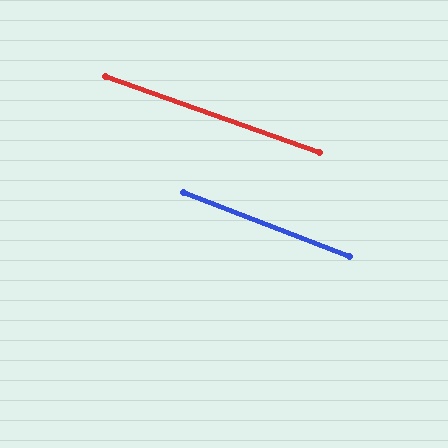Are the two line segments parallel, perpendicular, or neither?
Parallel — their directions differ by only 1.5°.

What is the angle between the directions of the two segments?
Approximately 1 degree.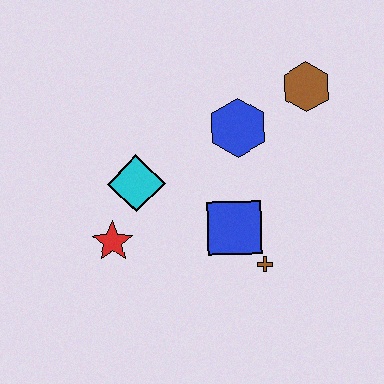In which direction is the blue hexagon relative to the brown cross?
The blue hexagon is above the brown cross.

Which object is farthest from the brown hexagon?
The red star is farthest from the brown hexagon.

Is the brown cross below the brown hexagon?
Yes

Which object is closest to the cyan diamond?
The red star is closest to the cyan diamond.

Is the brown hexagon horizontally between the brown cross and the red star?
No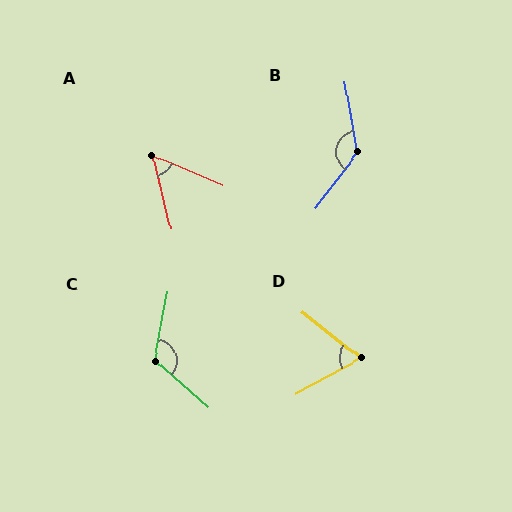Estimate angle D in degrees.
Approximately 67 degrees.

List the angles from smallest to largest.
A (53°), D (67°), C (121°), B (134°).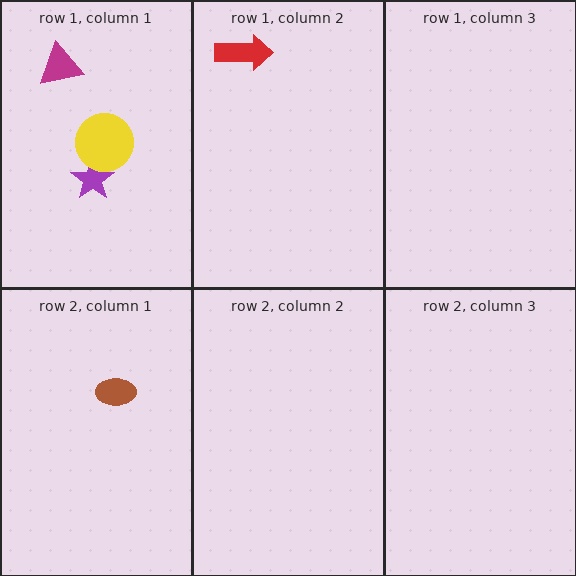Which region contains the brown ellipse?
The row 2, column 1 region.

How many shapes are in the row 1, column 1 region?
3.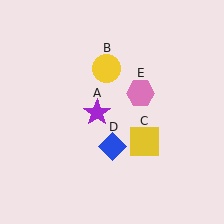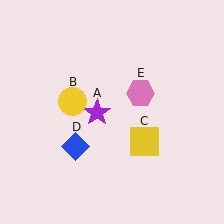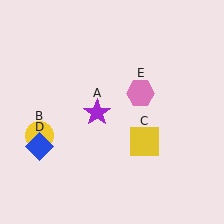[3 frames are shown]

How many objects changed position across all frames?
2 objects changed position: yellow circle (object B), blue diamond (object D).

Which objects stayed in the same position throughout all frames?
Purple star (object A) and yellow square (object C) and pink hexagon (object E) remained stationary.